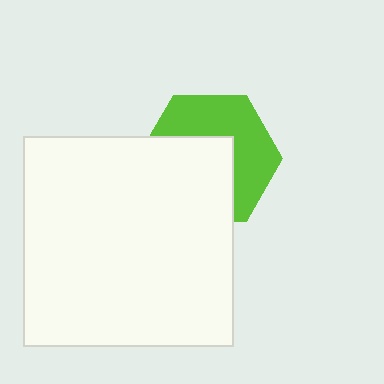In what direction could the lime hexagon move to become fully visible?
The lime hexagon could move toward the upper-right. That would shift it out from behind the white square entirely.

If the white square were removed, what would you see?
You would see the complete lime hexagon.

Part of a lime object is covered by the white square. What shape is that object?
It is a hexagon.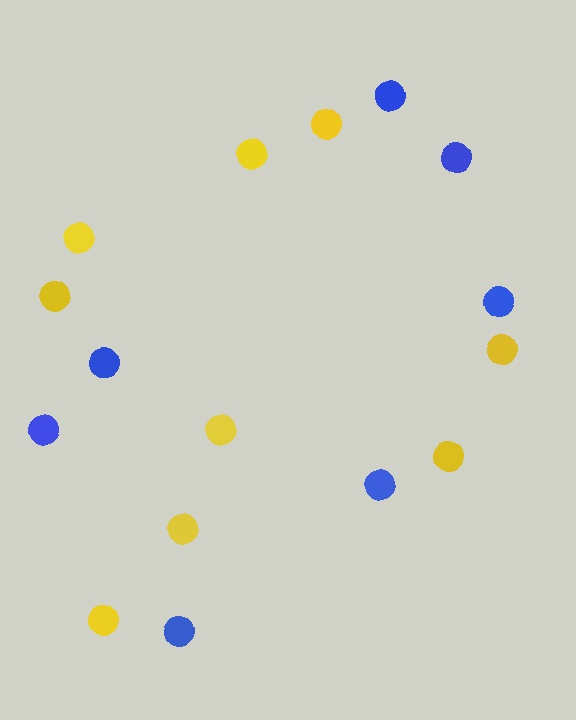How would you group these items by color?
There are 2 groups: one group of yellow circles (9) and one group of blue circles (7).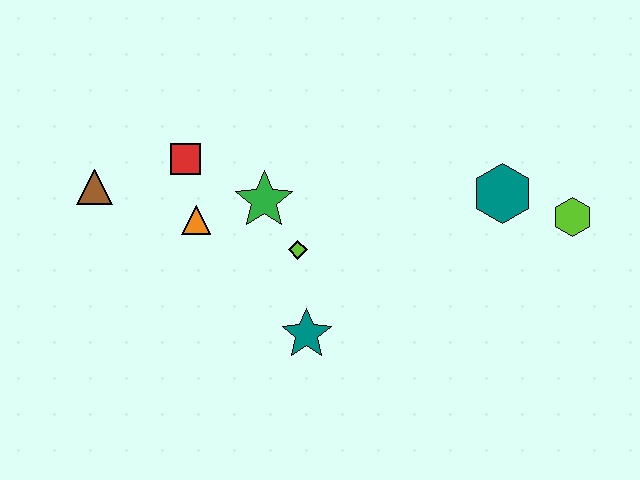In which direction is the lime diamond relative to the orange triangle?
The lime diamond is to the right of the orange triangle.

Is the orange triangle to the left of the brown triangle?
No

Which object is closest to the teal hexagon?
The lime hexagon is closest to the teal hexagon.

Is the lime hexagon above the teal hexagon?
No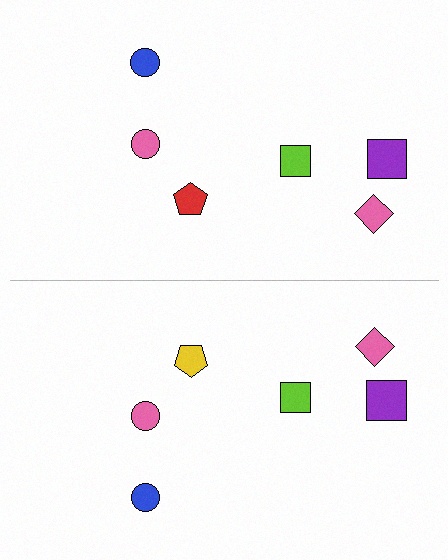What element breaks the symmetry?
The yellow pentagon on the bottom side breaks the symmetry — its mirror counterpart is red.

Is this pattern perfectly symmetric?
No, the pattern is not perfectly symmetric. The yellow pentagon on the bottom side breaks the symmetry — its mirror counterpart is red.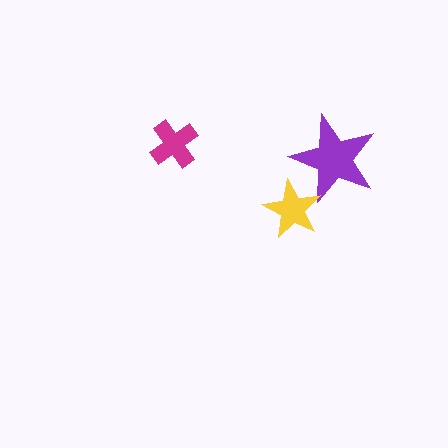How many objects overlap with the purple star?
1 object overlaps with the purple star.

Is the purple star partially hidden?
Yes, it is partially covered by another shape.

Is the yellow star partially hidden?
No, no other shape covers it.